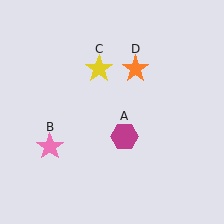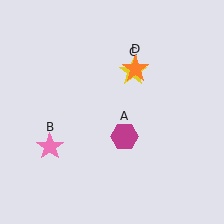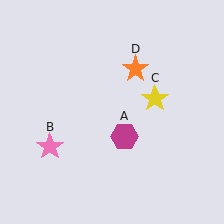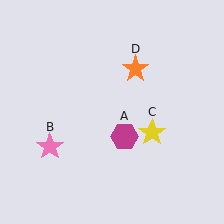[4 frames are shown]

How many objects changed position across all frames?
1 object changed position: yellow star (object C).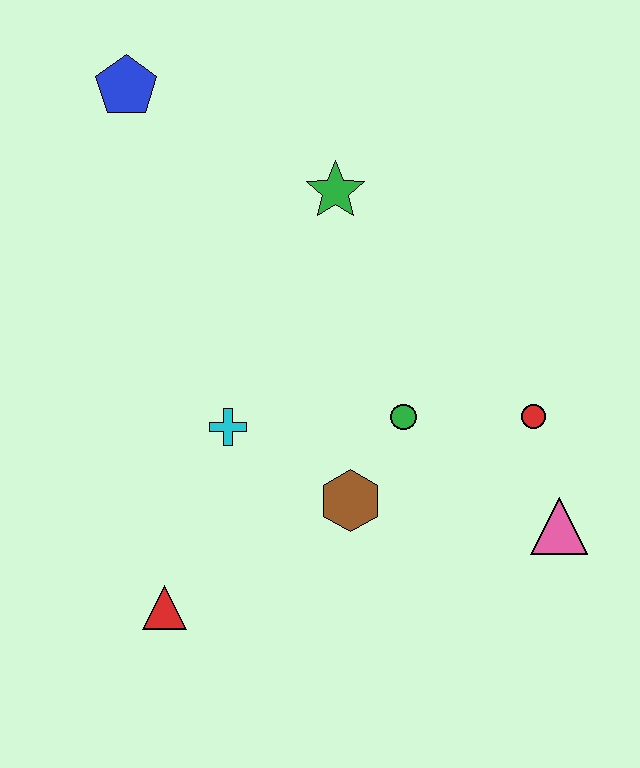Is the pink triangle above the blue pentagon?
No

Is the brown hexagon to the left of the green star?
No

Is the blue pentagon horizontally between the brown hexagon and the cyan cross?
No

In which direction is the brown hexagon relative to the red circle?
The brown hexagon is to the left of the red circle.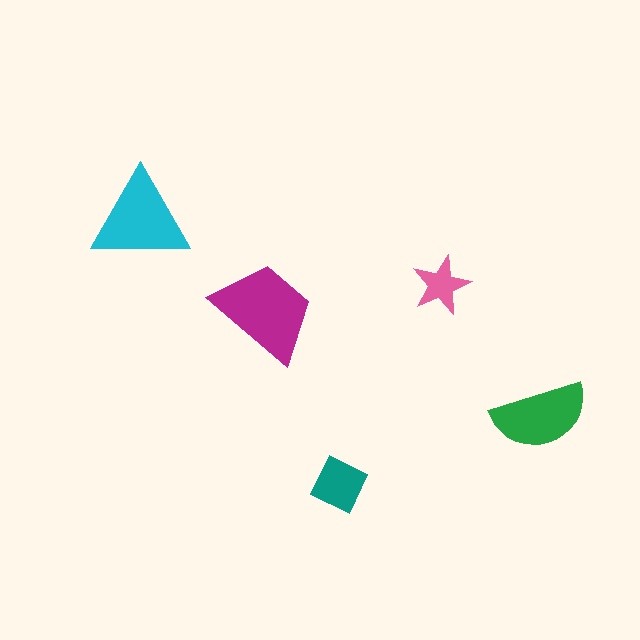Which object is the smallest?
The pink star.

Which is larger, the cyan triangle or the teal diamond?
The cyan triangle.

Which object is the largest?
The magenta trapezoid.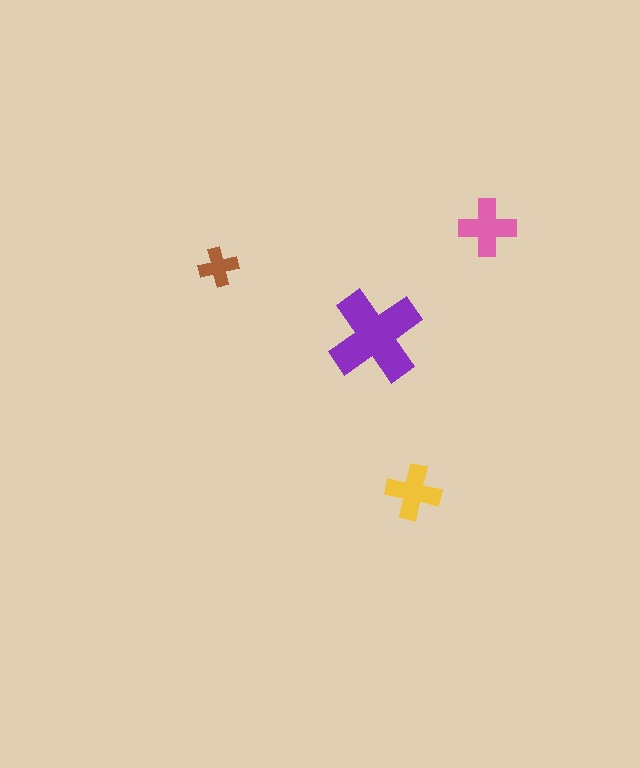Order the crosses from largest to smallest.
the purple one, the pink one, the yellow one, the brown one.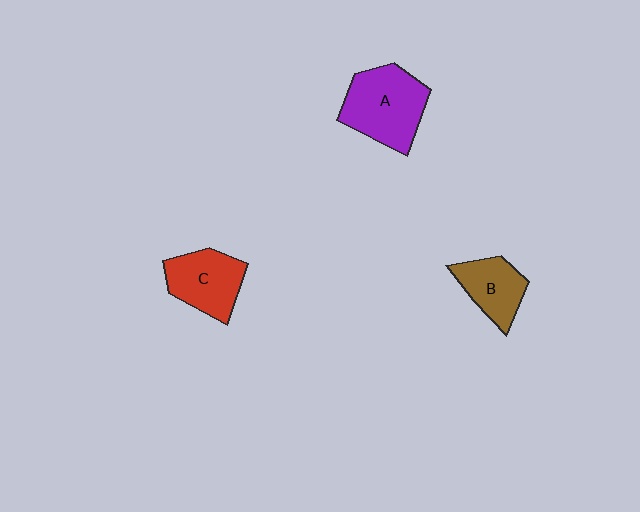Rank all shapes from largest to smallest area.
From largest to smallest: A (purple), C (red), B (brown).